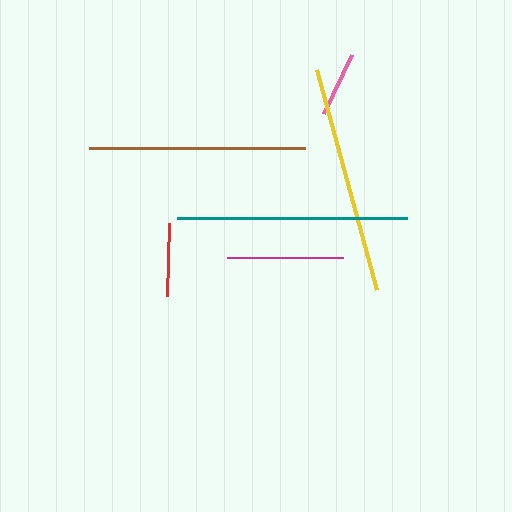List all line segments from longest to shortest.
From longest to shortest: teal, yellow, brown, magenta, red, pink.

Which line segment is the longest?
The teal line is the longest at approximately 230 pixels.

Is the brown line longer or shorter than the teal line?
The teal line is longer than the brown line.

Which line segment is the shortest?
The pink line is the shortest at approximately 66 pixels.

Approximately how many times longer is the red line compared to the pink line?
The red line is approximately 1.1 times the length of the pink line.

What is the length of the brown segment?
The brown segment is approximately 216 pixels long.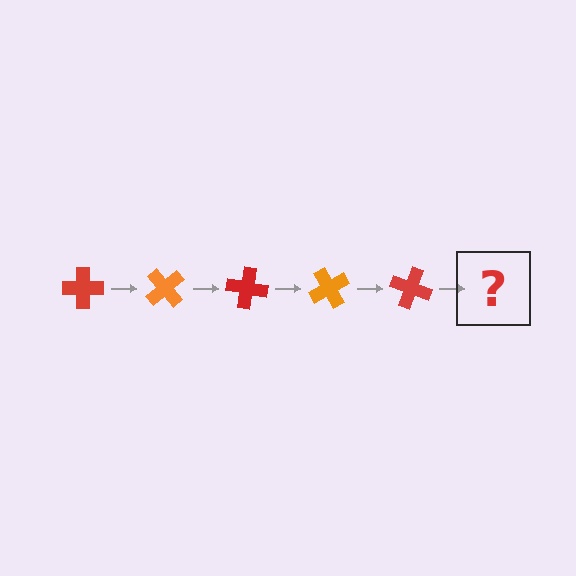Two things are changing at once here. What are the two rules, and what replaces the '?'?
The two rules are that it rotates 50 degrees each step and the color cycles through red and orange. The '?' should be an orange cross, rotated 250 degrees from the start.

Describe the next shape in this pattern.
It should be an orange cross, rotated 250 degrees from the start.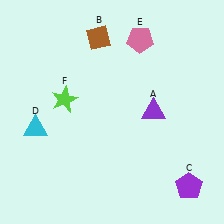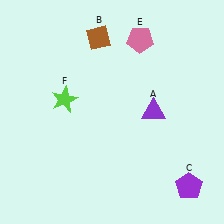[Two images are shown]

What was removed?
The cyan triangle (D) was removed in Image 2.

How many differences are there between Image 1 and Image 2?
There is 1 difference between the two images.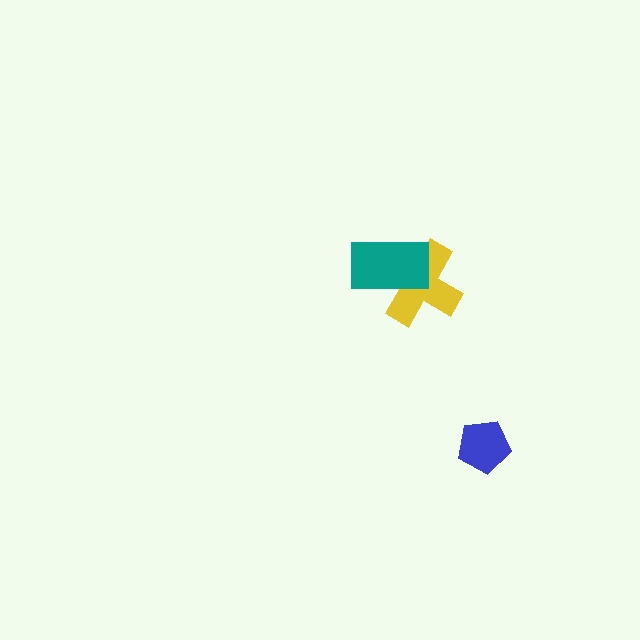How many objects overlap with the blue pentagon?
0 objects overlap with the blue pentagon.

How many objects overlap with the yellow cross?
1 object overlaps with the yellow cross.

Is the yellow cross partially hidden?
Yes, it is partially covered by another shape.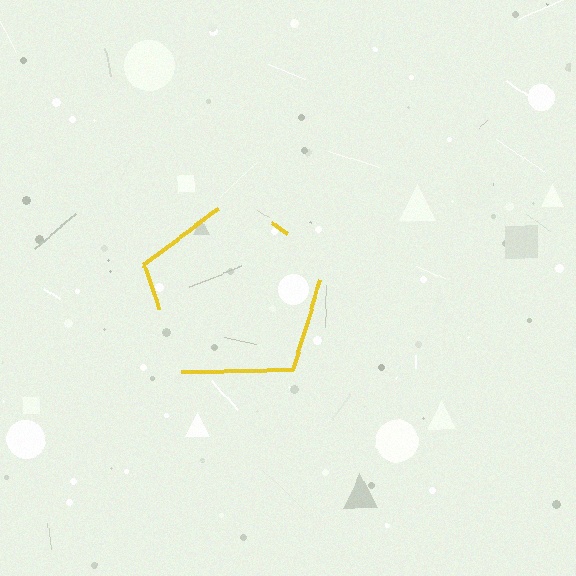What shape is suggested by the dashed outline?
The dashed outline suggests a pentagon.